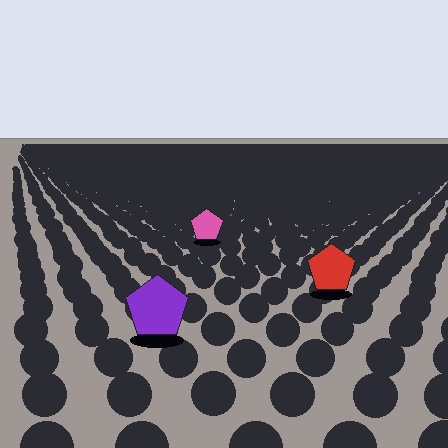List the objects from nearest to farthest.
From nearest to farthest: the purple pentagon, the red pentagon, the pink pentagon.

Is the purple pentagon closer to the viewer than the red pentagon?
Yes. The purple pentagon is closer — you can tell from the texture gradient: the ground texture is coarser near it.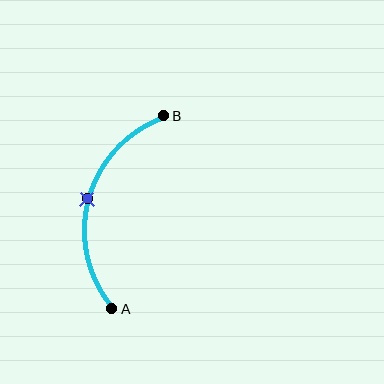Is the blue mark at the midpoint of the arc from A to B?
Yes. The blue mark lies on the arc at equal arc-length from both A and B — it is the arc midpoint.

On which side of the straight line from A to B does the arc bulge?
The arc bulges to the left of the straight line connecting A and B.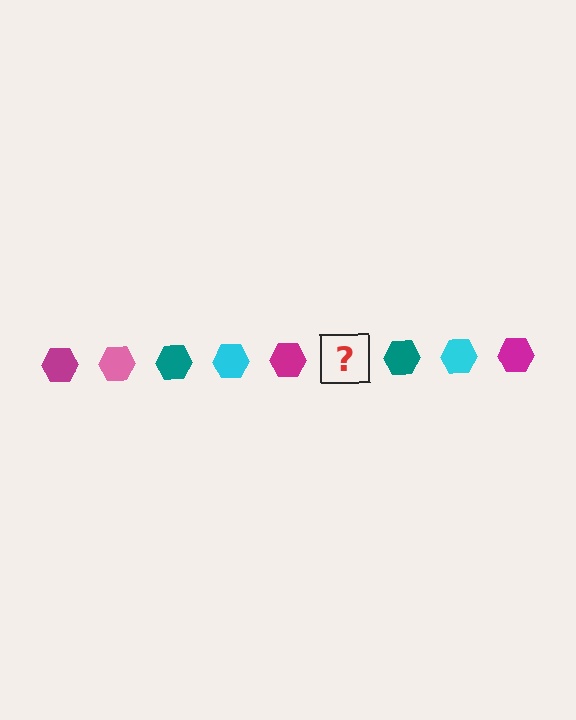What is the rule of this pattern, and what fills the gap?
The rule is that the pattern cycles through magenta, pink, teal, cyan hexagons. The gap should be filled with a pink hexagon.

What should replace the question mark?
The question mark should be replaced with a pink hexagon.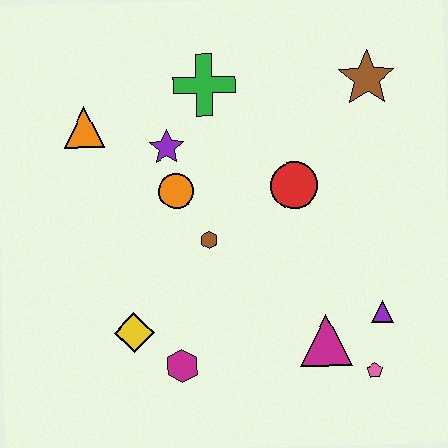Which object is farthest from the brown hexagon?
The brown star is farthest from the brown hexagon.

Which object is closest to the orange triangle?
The purple star is closest to the orange triangle.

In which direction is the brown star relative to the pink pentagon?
The brown star is above the pink pentagon.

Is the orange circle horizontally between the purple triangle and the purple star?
Yes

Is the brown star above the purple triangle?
Yes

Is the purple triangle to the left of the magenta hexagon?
No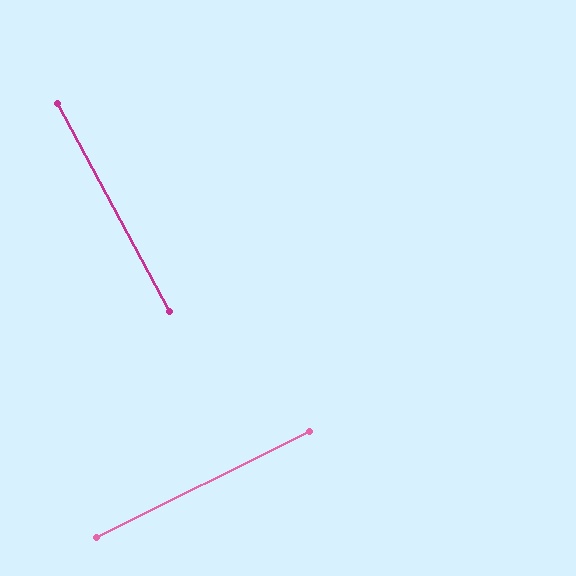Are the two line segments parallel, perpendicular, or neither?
Perpendicular — they meet at approximately 88°.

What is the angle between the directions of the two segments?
Approximately 88 degrees.